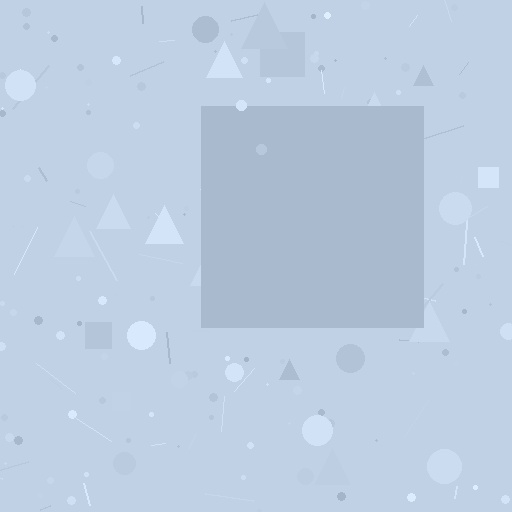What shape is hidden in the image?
A square is hidden in the image.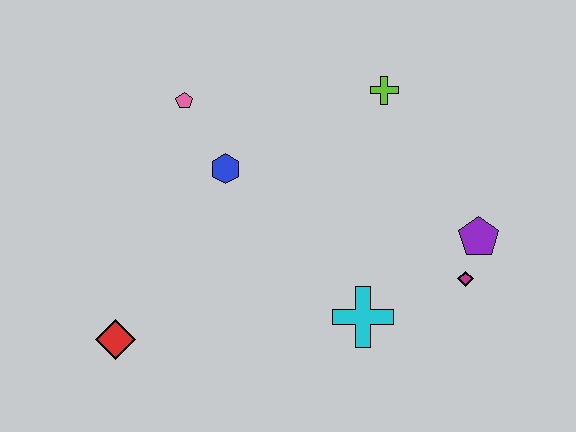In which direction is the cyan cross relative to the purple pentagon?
The cyan cross is to the left of the purple pentagon.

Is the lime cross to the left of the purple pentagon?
Yes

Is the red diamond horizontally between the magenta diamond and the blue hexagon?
No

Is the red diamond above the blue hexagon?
No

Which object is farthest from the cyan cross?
The pink pentagon is farthest from the cyan cross.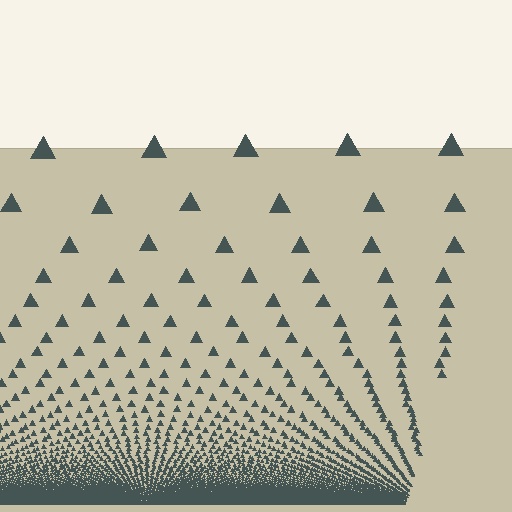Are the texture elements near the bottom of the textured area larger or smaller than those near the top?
Smaller. The gradient is inverted — elements near the bottom are smaller and denser.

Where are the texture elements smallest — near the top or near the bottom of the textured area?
Near the bottom.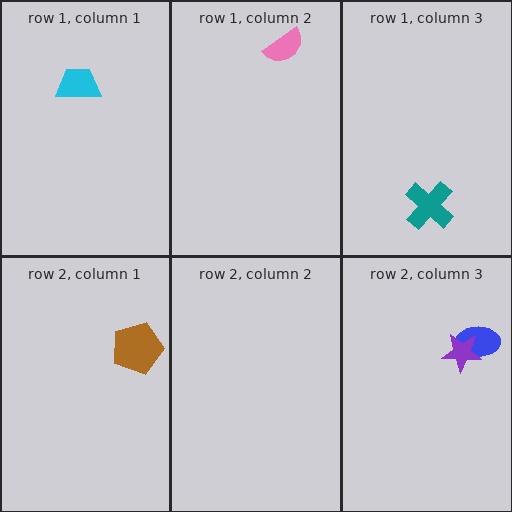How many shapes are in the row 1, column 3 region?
1.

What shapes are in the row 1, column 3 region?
The teal cross.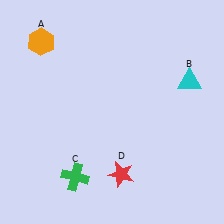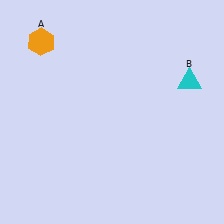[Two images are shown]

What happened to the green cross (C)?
The green cross (C) was removed in Image 2. It was in the bottom-left area of Image 1.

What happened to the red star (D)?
The red star (D) was removed in Image 2. It was in the bottom-right area of Image 1.